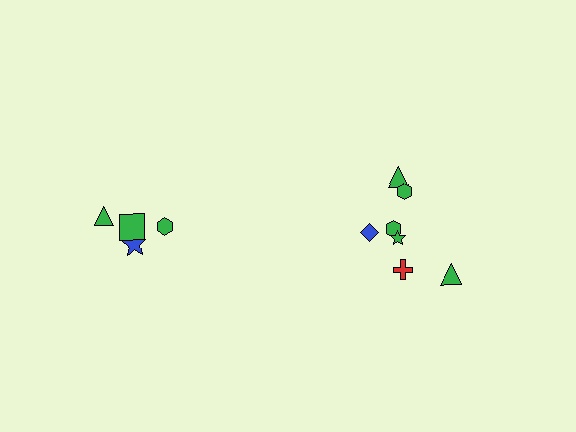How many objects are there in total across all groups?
There are 11 objects.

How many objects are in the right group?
There are 7 objects.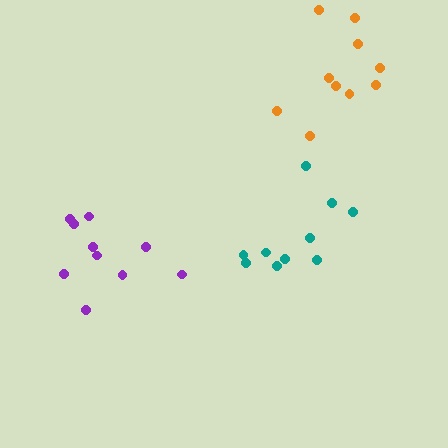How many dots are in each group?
Group 1: 10 dots, Group 2: 10 dots, Group 3: 10 dots (30 total).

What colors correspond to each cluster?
The clusters are colored: purple, teal, orange.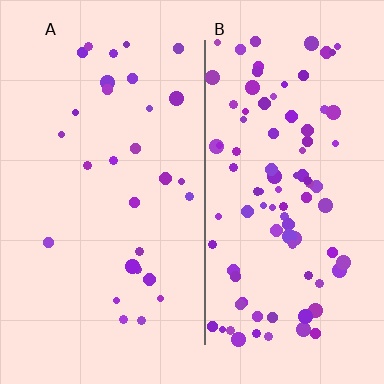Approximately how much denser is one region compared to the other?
Approximately 3.2× — region B over region A.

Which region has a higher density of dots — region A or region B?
B (the right).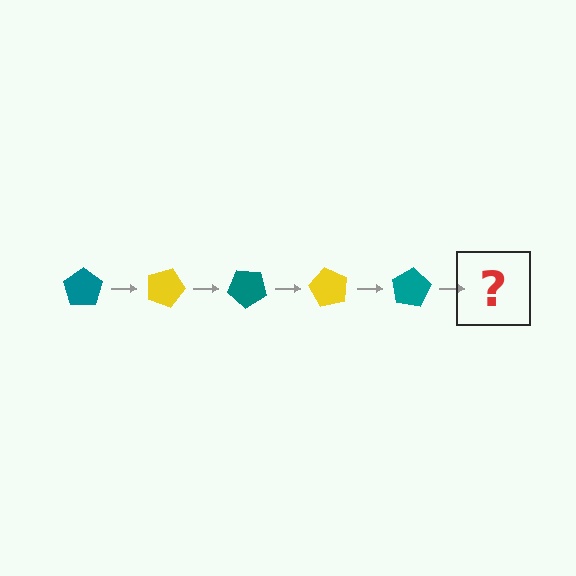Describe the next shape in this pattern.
It should be a yellow pentagon, rotated 100 degrees from the start.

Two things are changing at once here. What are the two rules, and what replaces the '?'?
The two rules are that it rotates 20 degrees each step and the color cycles through teal and yellow. The '?' should be a yellow pentagon, rotated 100 degrees from the start.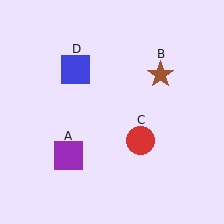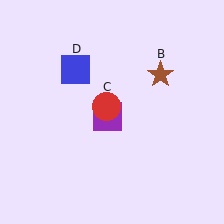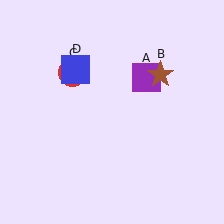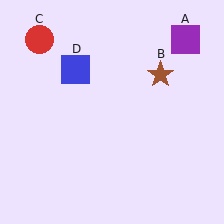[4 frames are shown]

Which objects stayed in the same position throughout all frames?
Brown star (object B) and blue square (object D) remained stationary.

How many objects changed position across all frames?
2 objects changed position: purple square (object A), red circle (object C).